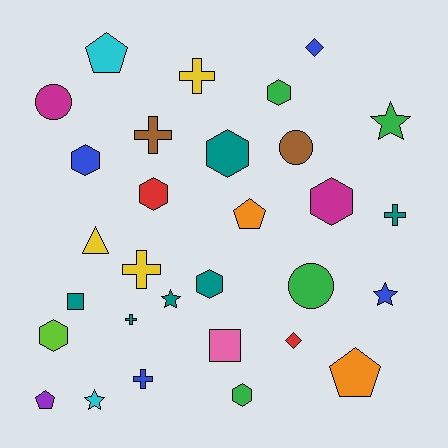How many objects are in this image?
There are 30 objects.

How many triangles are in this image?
There is 1 triangle.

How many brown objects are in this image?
There are 2 brown objects.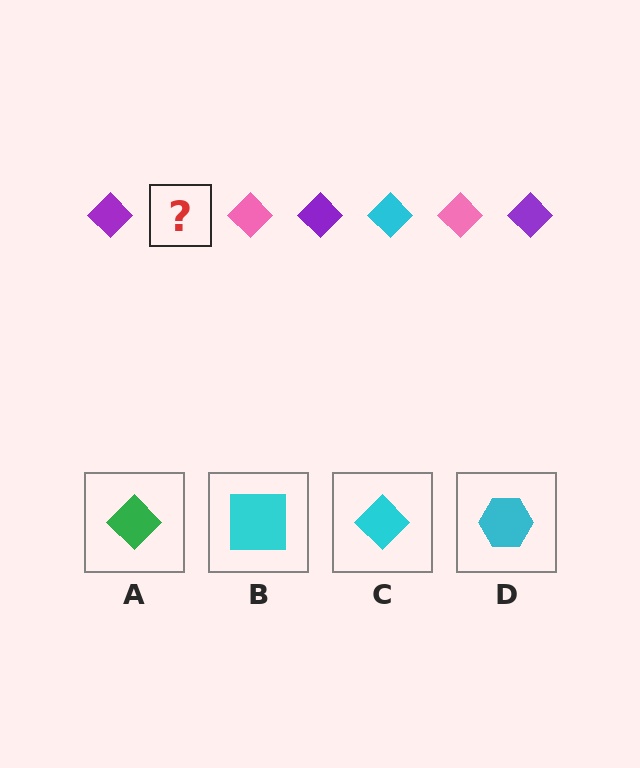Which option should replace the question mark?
Option C.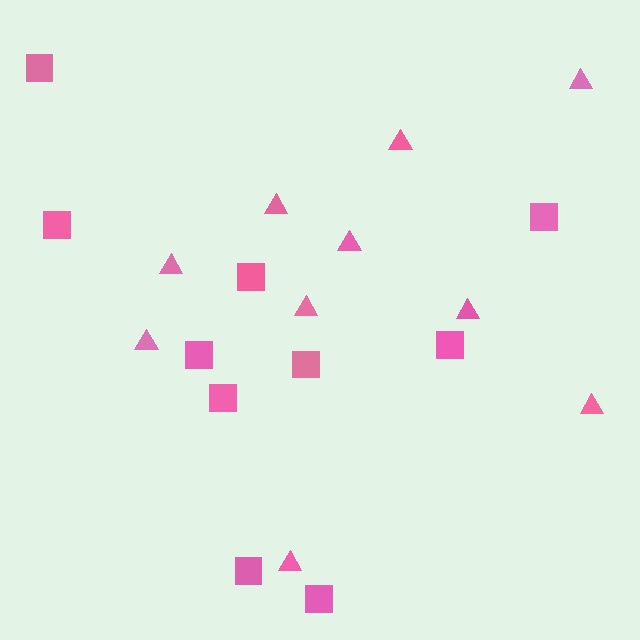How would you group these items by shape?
There are 2 groups: one group of squares (10) and one group of triangles (10).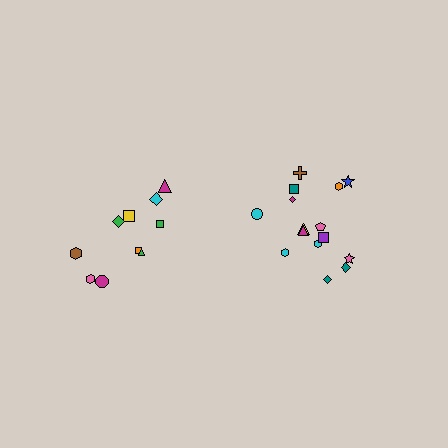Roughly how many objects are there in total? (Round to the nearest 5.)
Roughly 25 objects in total.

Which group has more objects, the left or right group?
The right group.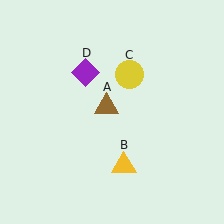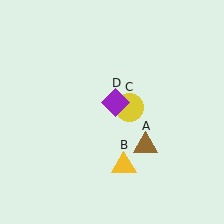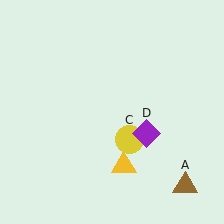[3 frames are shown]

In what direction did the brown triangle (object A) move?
The brown triangle (object A) moved down and to the right.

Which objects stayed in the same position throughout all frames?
Yellow triangle (object B) remained stationary.